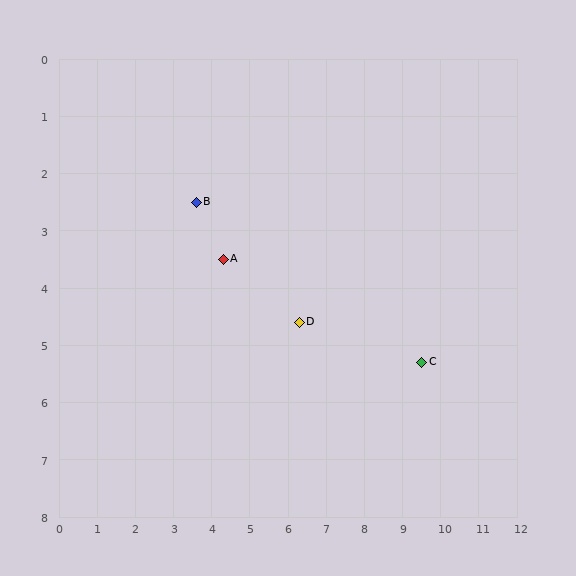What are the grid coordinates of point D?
Point D is at approximately (6.3, 4.6).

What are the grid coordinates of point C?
Point C is at approximately (9.5, 5.3).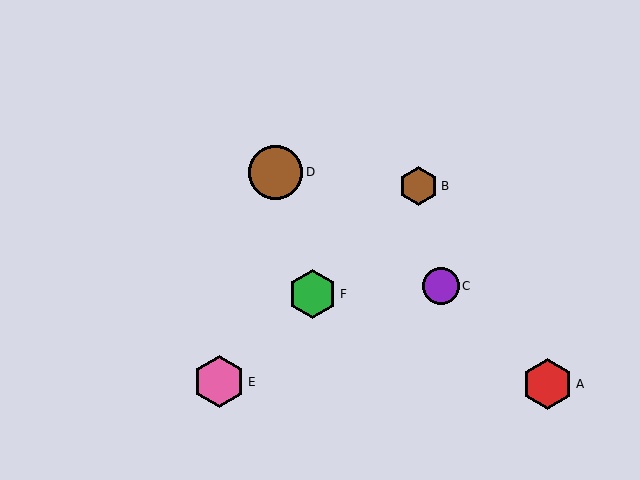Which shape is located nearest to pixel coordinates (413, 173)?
The brown hexagon (labeled B) at (419, 186) is nearest to that location.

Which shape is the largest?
The brown circle (labeled D) is the largest.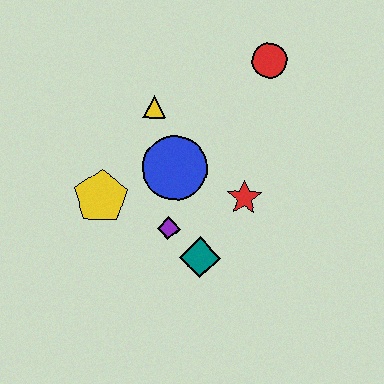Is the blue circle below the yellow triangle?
Yes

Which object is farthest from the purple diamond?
The red circle is farthest from the purple diamond.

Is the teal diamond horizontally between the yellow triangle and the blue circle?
No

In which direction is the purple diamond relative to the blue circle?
The purple diamond is below the blue circle.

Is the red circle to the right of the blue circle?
Yes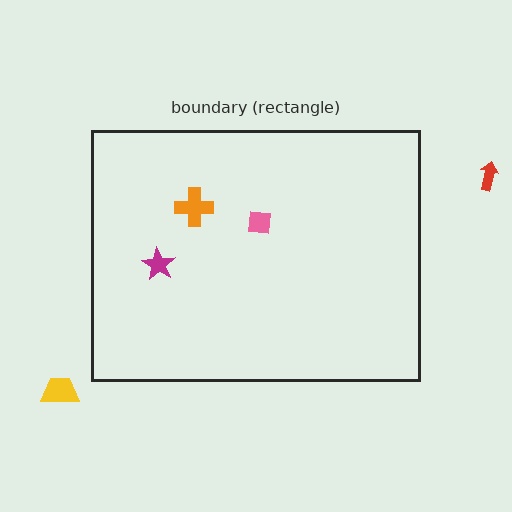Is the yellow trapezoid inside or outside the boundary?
Outside.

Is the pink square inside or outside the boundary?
Inside.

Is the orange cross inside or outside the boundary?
Inside.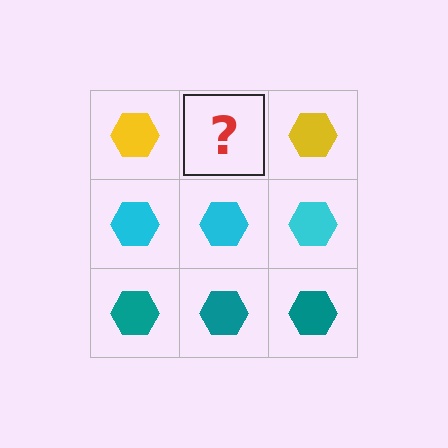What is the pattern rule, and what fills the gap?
The rule is that each row has a consistent color. The gap should be filled with a yellow hexagon.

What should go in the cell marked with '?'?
The missing cell should contain a yellow hexagon.